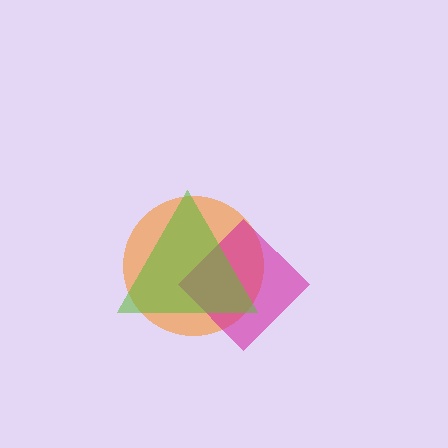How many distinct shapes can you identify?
There are 3 distinct shapes: an orange circle, a magenta diamond, a lime triangle.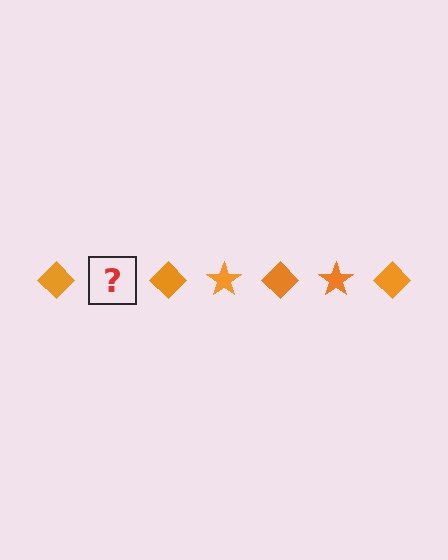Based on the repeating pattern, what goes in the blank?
The blank should be an orange star.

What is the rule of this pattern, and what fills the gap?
The rule is that the pattern cycles through diamond, star shapes in orange. The gap should be filled with an orange star.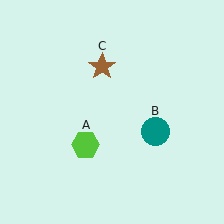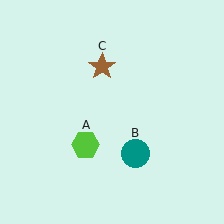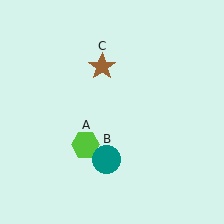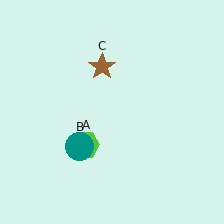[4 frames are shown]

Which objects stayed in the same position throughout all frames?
Lime hexagon (object A) and brown star (object C) remained stationary.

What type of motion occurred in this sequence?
The teal circle (object B) rotated clockwise around the center of the scene.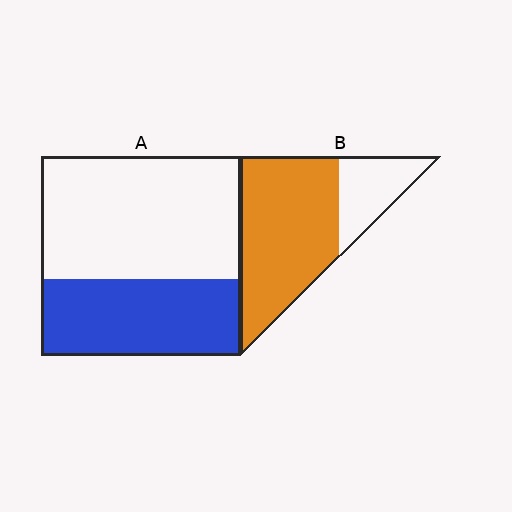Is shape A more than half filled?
No.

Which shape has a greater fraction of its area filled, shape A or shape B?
Shape B.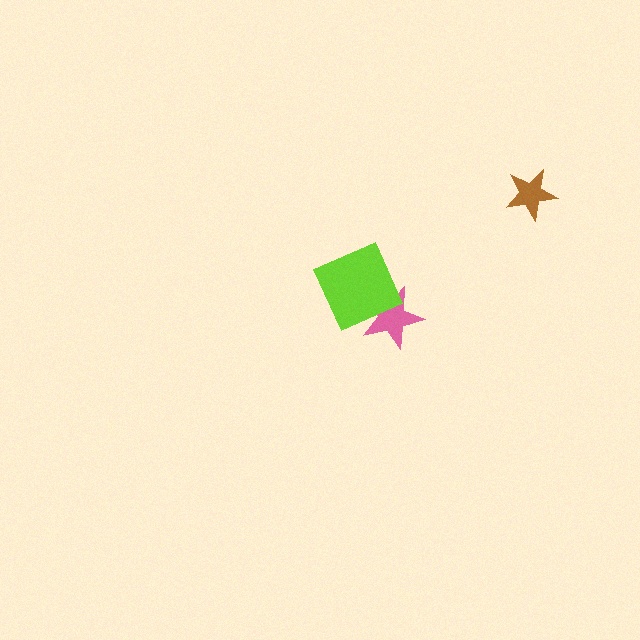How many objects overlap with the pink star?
1 object overlaps with the pink star.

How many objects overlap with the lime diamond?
1 object overlaps with the lime diamond.